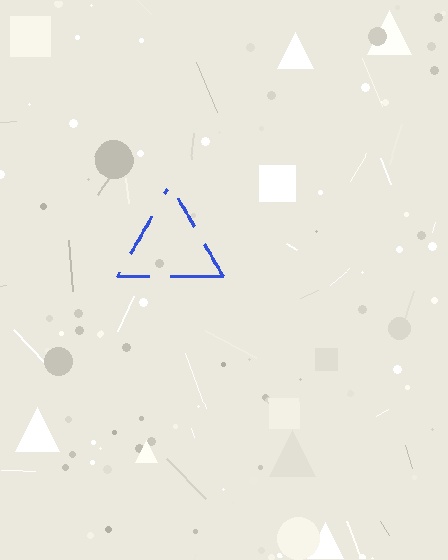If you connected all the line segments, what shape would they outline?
They would outline a triangle.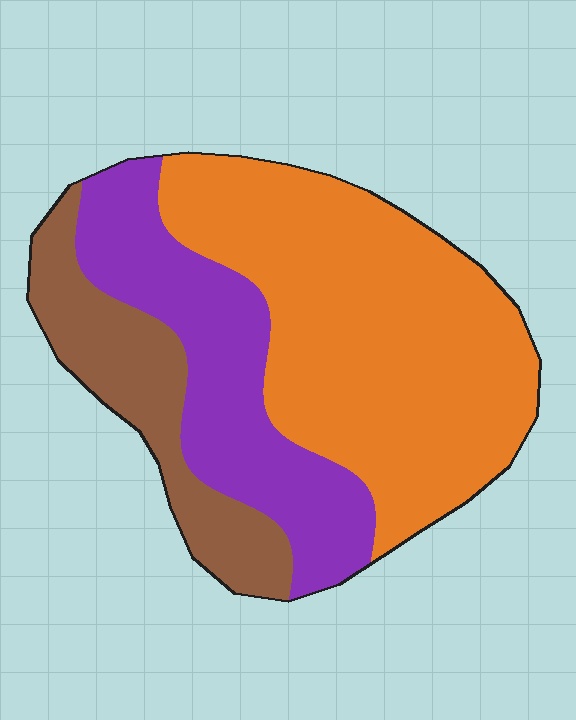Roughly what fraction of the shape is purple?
Purple takes up about one quarter (1/4) of the shape.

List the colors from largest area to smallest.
From largest to smallest: orange, purple, brown.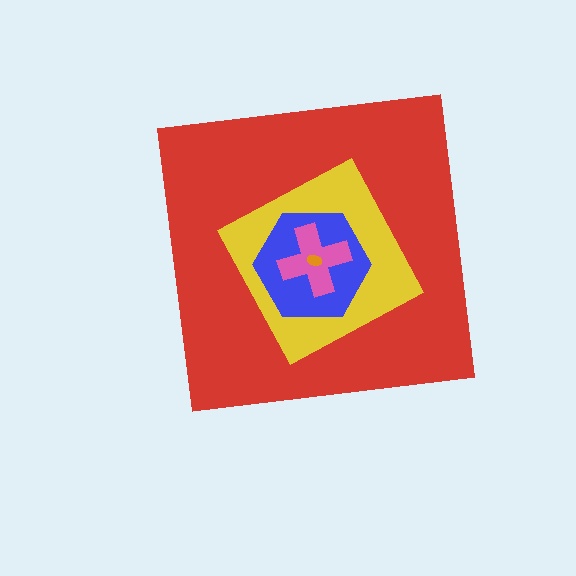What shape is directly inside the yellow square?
The blue hexagon.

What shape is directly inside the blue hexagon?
The pink cross.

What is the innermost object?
The orange ellipse.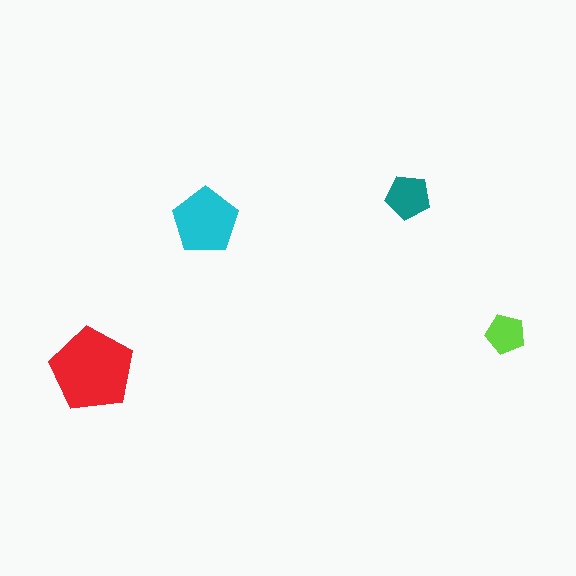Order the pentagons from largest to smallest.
the red one, the cyan one, the teal one, the lime one.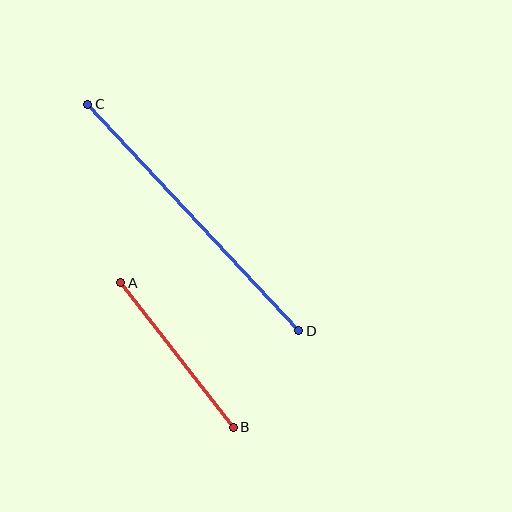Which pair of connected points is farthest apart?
Points C and D are farthest apart.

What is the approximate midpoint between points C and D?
The midpoint is at approximately (193, 217) pixels.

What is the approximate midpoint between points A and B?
The midpoint is at approximately (177, 355) pixels.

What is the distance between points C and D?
The distance is approximately 310 pixels.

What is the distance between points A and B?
The distance is approximately 183 pixels.